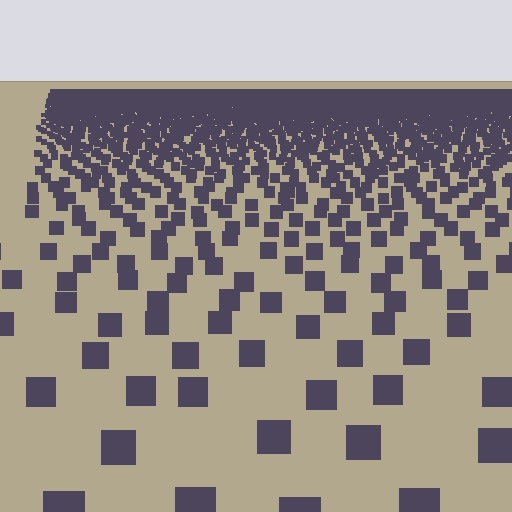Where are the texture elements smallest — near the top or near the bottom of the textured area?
Near the top.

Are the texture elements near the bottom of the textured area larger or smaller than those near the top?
Larger. Near the bottom, elements are closer to the viewer and appear at a bigger on-screen size.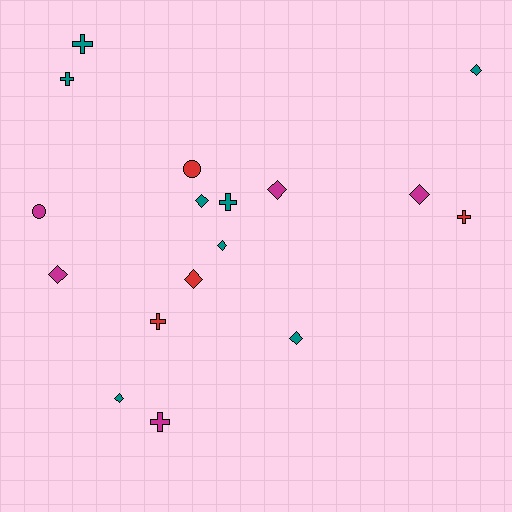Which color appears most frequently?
Teal, with 8 objects.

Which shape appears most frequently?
Diamond, with 9 objects.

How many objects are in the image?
There are 17 objects.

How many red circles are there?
There is 1 red circle.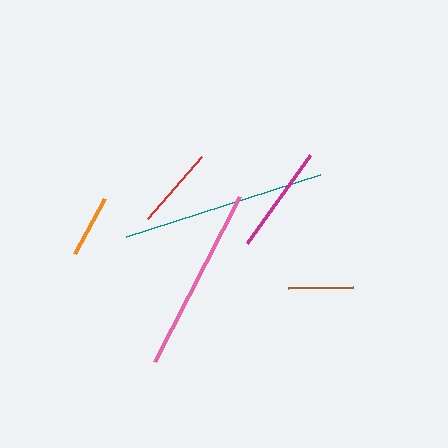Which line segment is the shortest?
The orange line is the shortest at approximately 63 pixels.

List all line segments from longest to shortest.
From longest to shortest: teal, pink, magenta, red, brown, orange.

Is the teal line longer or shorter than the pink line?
The teal line is longer than the pink line.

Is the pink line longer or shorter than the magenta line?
The pink line is longer than the magenta line.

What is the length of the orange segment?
The orange segment is approximately 63 pixels long.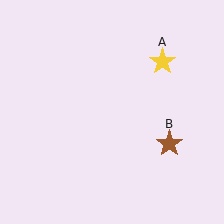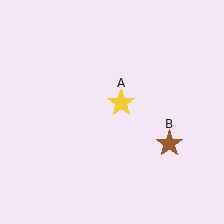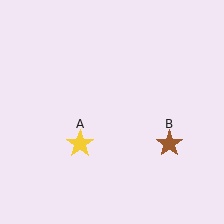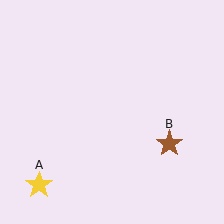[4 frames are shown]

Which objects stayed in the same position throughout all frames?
Brown star (object B) remained stationary.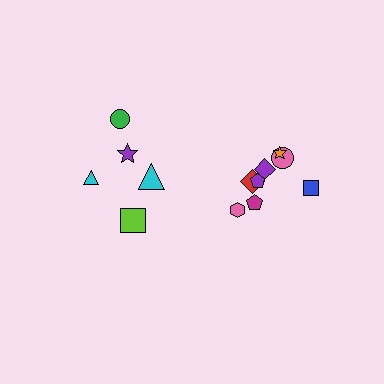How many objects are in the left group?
There are 5 objects.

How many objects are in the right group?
There are 8 objects.